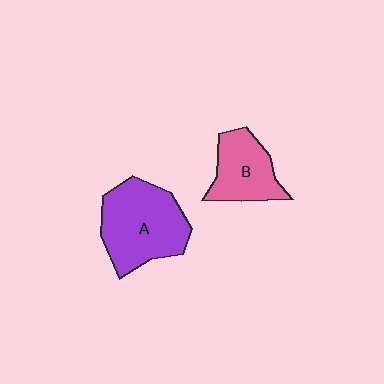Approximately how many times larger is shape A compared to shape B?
Approximately 1.5 times.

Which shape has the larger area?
Shape A (purple).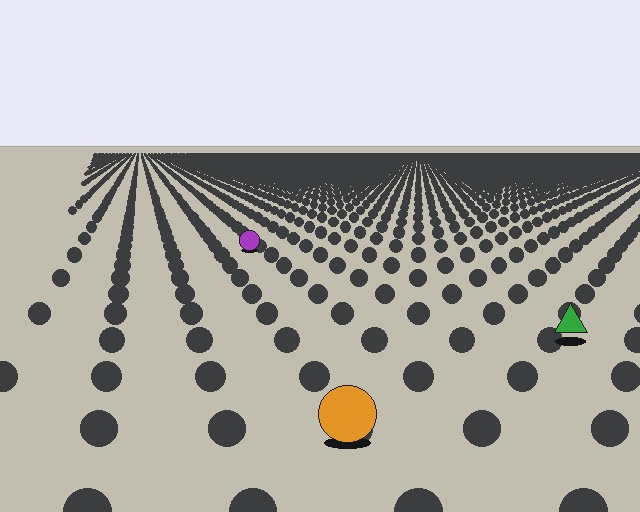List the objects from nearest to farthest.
From nearest to farthest: the orange circle, the green triangle, the purple circle.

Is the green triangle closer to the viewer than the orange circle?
No. The orange circle is closer — you can tell from the texture gradient: the ground texture is coarser near it.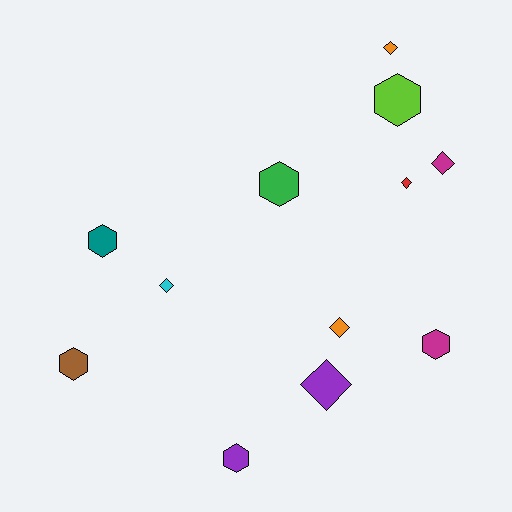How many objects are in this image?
There are 12 objects.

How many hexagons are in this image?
There are 6 hexagons.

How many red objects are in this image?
There is 1 red object.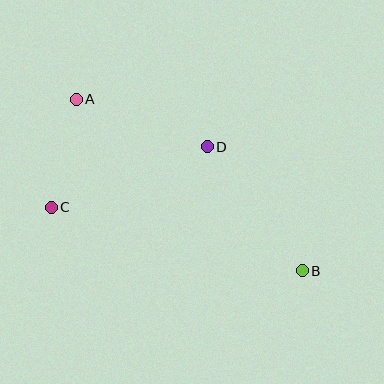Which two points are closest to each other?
Points A and C are closest to each other.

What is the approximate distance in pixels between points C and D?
The distance between C and D is approximately 167 pixels.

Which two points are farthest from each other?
Points A and B are farthest from each other.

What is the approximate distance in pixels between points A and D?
The distance between A and D is approximately 139 pixels.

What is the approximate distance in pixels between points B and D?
The distance between B and D is approximately 156 pixels.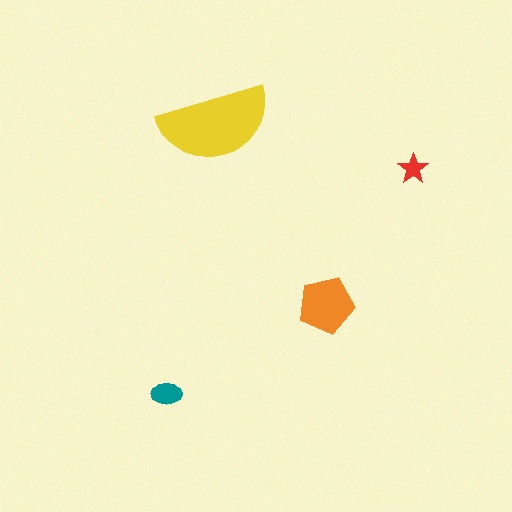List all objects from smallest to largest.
The red star, the teal ellipse, the orange pentagon, the yellow semicircle.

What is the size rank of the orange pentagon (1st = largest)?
2nd.